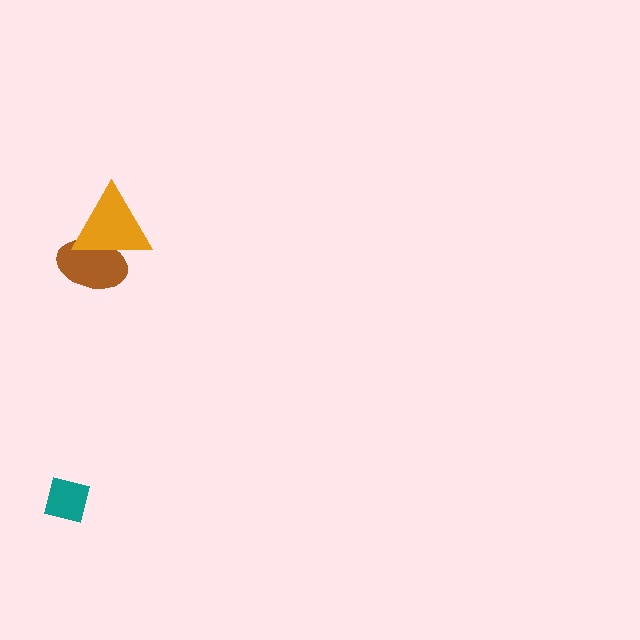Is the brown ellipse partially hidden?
Yes, it is partially covered by another shape.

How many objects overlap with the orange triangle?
1 object overlaps with the orange triangle.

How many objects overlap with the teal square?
0 objects overlap with the teal square.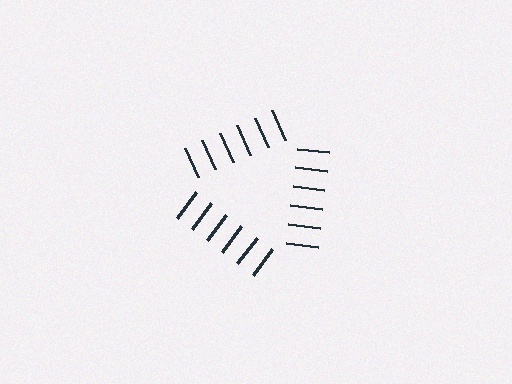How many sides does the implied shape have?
3 sides — the line-ends trace a triangle.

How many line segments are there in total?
18 — 6 along each of the 3 edges.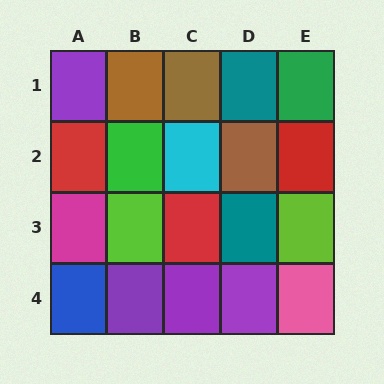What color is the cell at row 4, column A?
Blue.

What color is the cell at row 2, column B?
Green.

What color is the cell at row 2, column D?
Brown.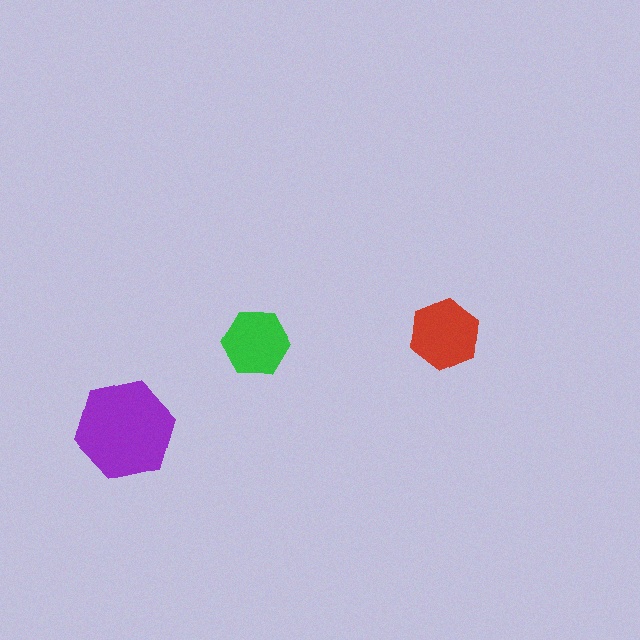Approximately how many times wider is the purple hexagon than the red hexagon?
About 1.5 times wider.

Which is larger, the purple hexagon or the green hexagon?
The purple one.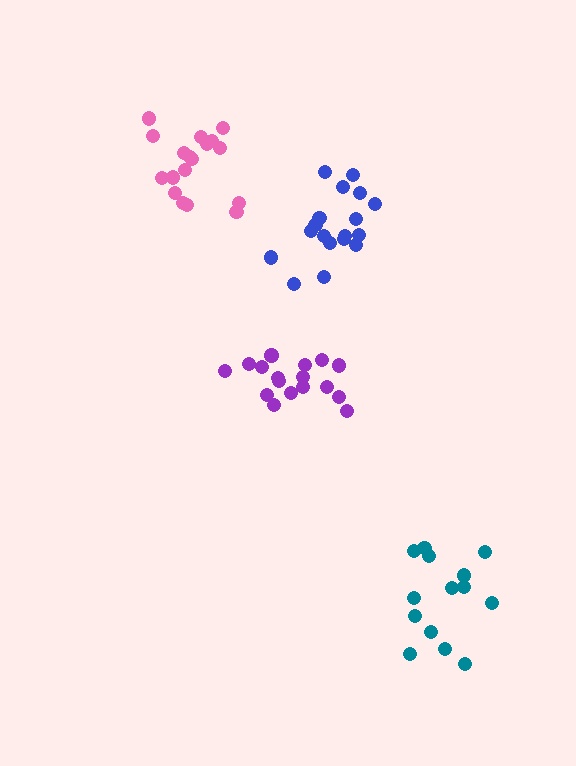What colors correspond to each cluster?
The clusters are colored: purple, pink, teal, blue.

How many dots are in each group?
Group 1: 17 dots, Group 2: 18 dots, Group 3: 14 dots, Group 4: 18 dots (67 total).